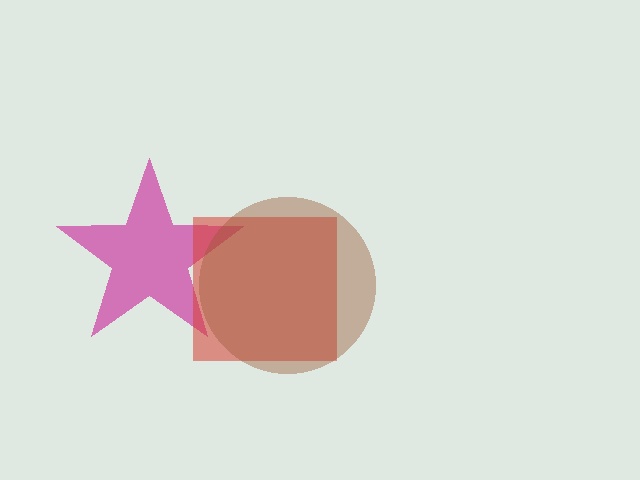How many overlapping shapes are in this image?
There are 3 overlapping shapes in the image.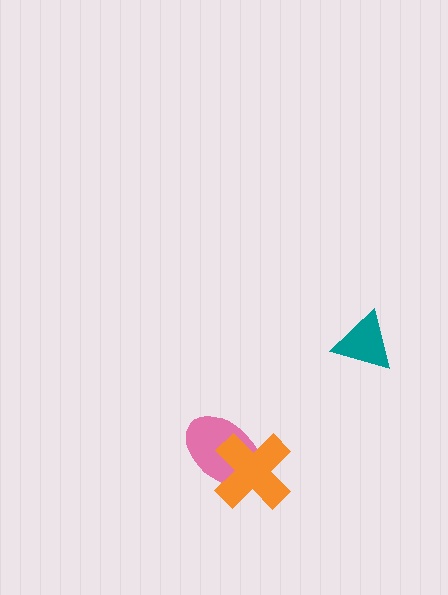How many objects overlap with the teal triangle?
0 objects overlap with the teal triangle.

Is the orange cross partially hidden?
No, no other shape covers it.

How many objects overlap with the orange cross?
1 object overlaps with the orange cross.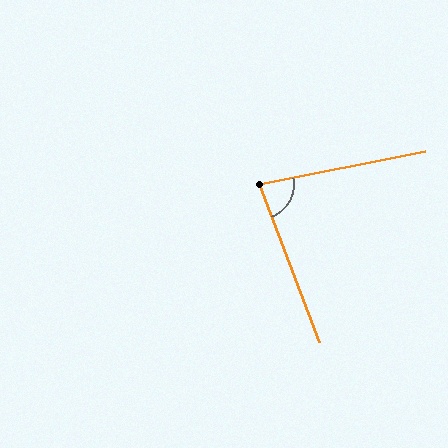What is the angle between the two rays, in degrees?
Approximately 80 degrees.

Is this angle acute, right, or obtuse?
It is acute.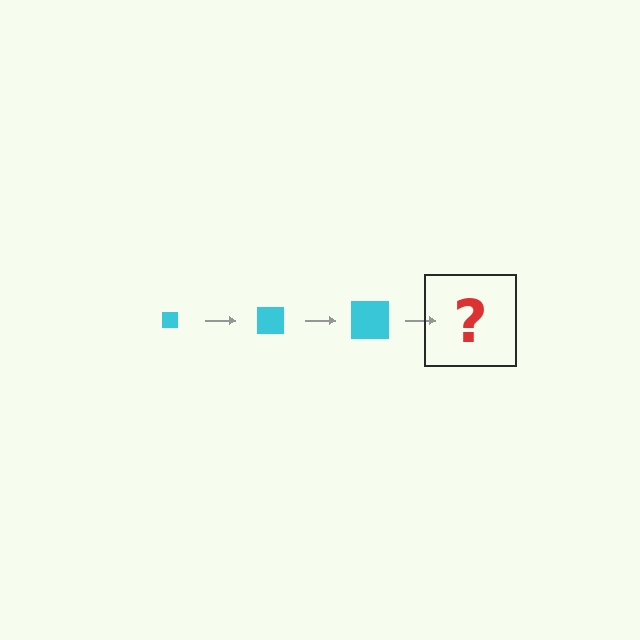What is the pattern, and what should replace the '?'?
The pattern is that the square gets progressively larger each step. The '?' should be a cyan square, larger than the previous one.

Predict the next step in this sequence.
The next step is a cyan square, larger than the previous one.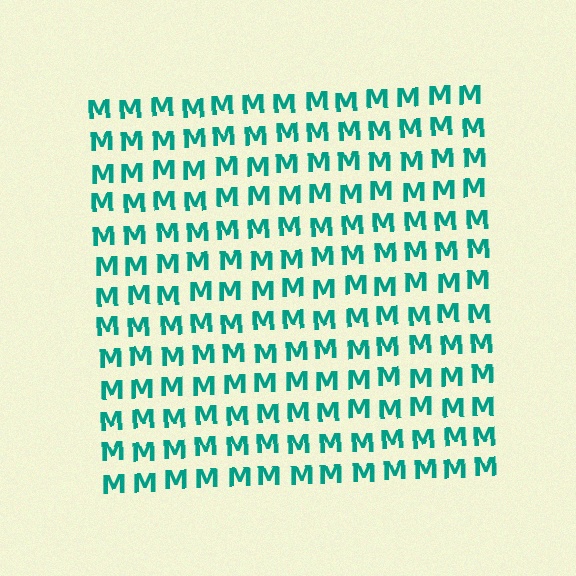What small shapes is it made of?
It is made of small letter M's.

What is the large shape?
The large shape is a square.